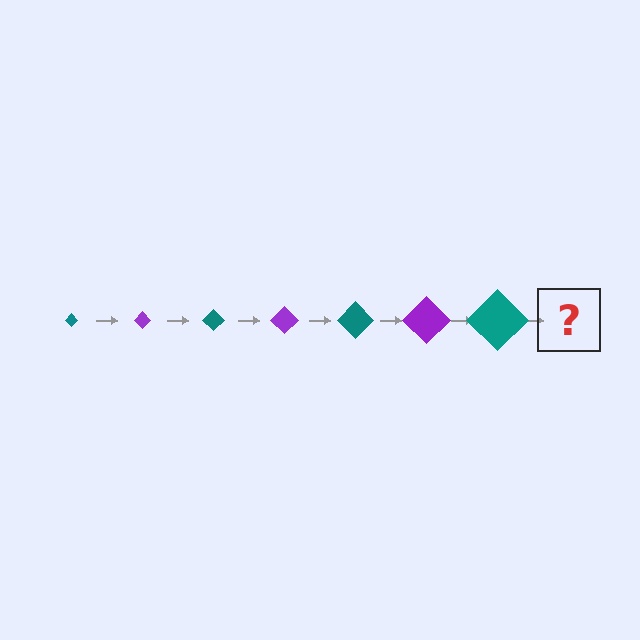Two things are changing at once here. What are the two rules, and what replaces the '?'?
The two rules are that the diamond grows larger each step and the color cycles through teal and purple. The '?' should be a purple diamond, larger than the previous one.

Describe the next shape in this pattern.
It should be a purple diamond, larger than the previous one.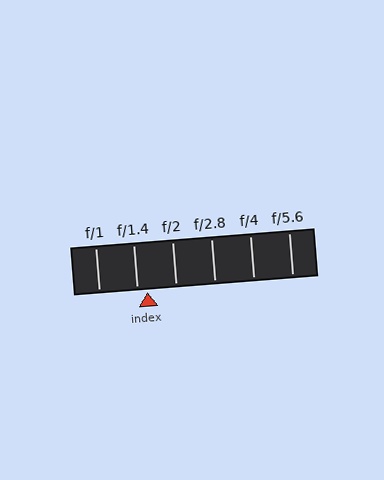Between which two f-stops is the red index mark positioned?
The index mark is between f/1.4 and f/2.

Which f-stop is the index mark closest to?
The index mark is closest to f/1.4.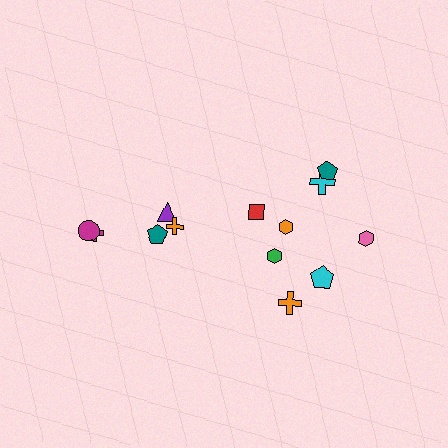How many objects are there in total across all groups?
There are 13 objects.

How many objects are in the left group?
There are 5 objects.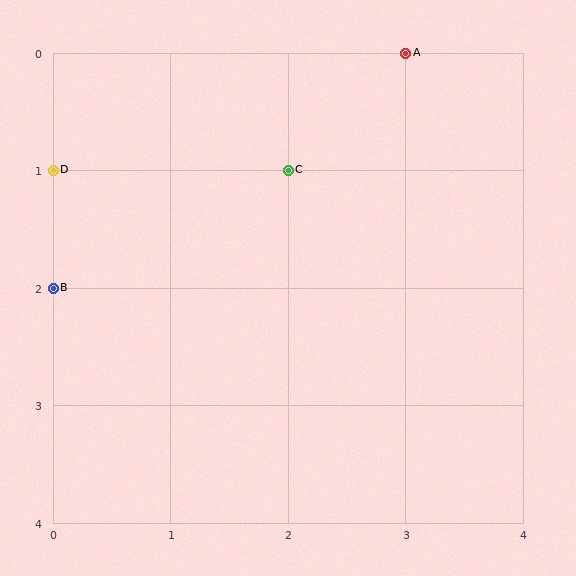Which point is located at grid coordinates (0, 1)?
Point D is at (0, 1).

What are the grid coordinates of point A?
Point A is at grid coordinates (3, 0).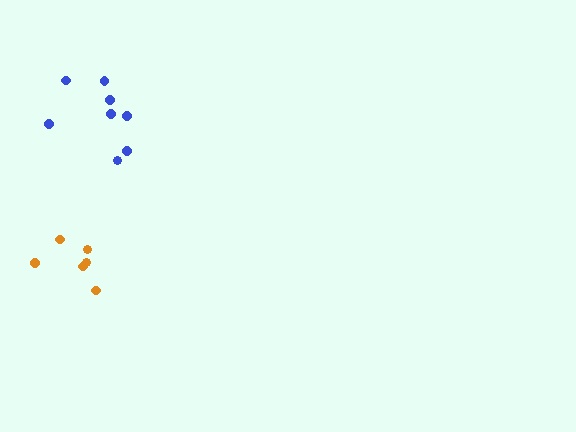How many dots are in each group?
Group 1: 8 dots, Group 2: 6 dots (14 total).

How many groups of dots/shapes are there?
There are 2 groups.